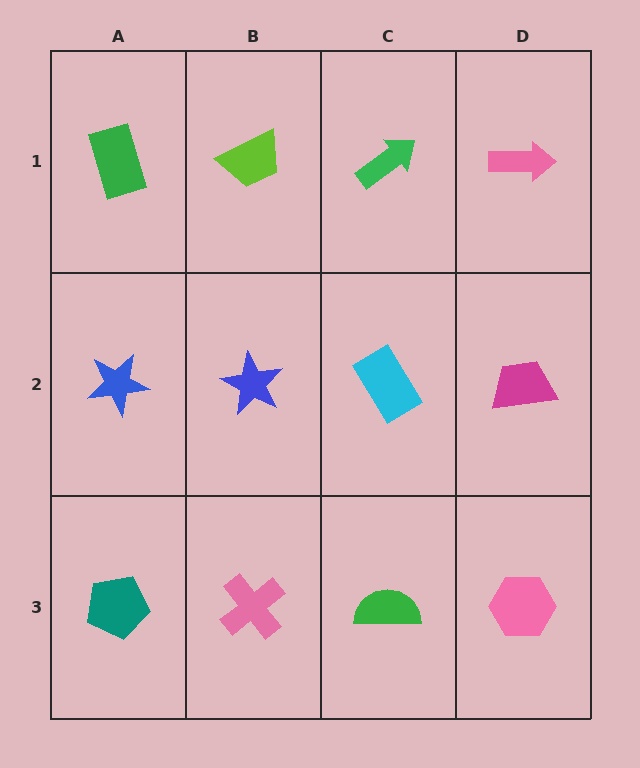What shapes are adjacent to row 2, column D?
A pink arrow (row 1, column D), a pink hexagon (row 3, column D), a cyan rectangle (row 2, column C).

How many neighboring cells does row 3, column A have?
2.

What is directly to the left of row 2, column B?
A blue star.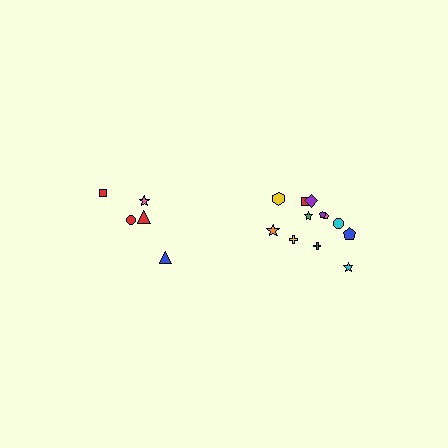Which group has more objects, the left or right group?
The right group.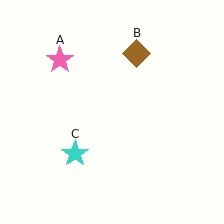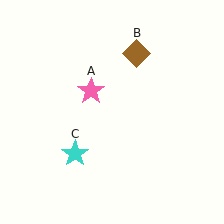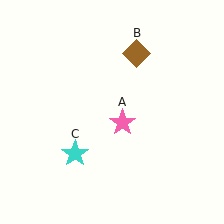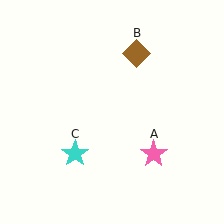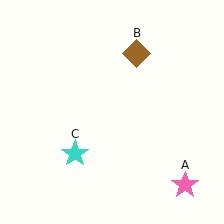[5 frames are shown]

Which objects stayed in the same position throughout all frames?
Brown diamond (object B) and cyan star (object C) remained stationary.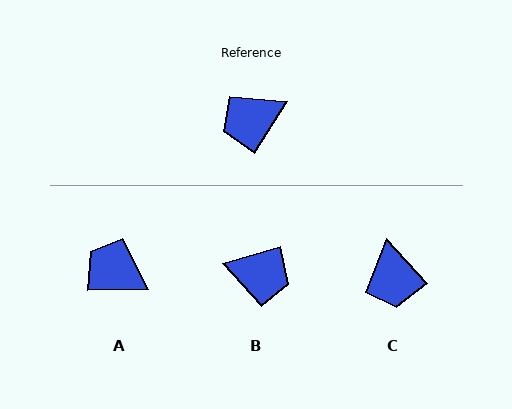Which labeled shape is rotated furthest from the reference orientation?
B, about 138 degrees away.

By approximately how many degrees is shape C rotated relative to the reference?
Approximately 73 degrees counter-clockwise.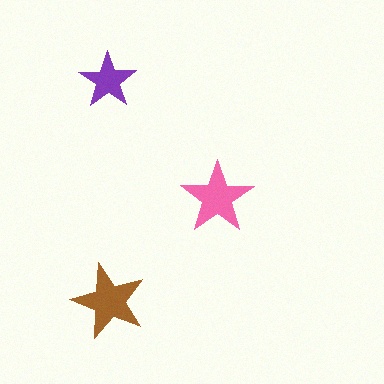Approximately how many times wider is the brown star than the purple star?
About 1.5 times wider.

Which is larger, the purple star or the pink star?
The pink one.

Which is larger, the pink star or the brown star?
The brown one.